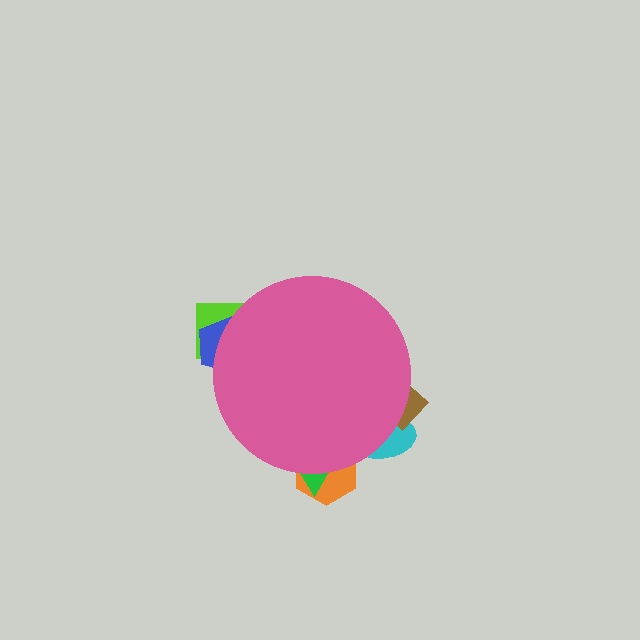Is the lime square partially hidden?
Yes, the lime square is partially hidden behind the pink circle.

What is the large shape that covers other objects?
A pink circle.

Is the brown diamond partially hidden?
Yes, the brown diamond is partially hidden behind the pink circle.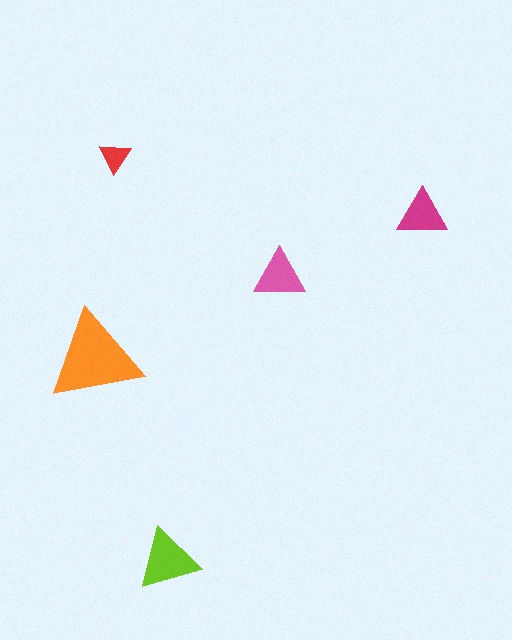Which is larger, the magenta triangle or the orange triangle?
The orange one.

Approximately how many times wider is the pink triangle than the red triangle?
About 1.5 times wider.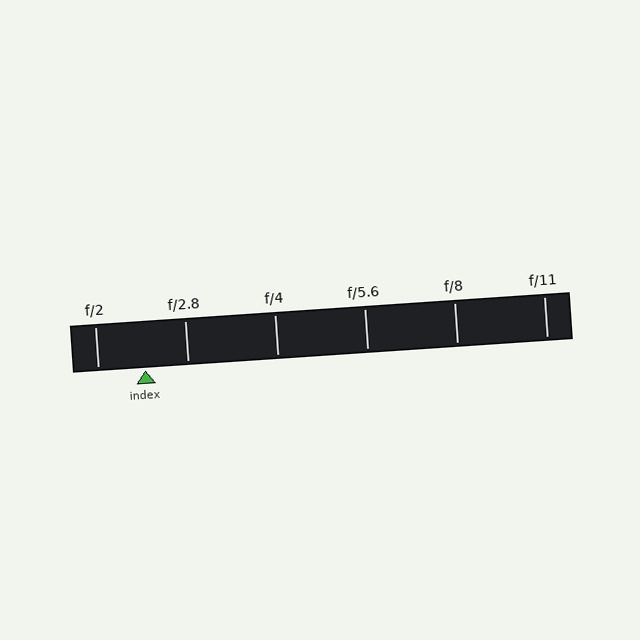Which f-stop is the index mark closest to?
The index mark is closest to f/2.8.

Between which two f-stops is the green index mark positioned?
The index mark is between f/2 and f/2.8.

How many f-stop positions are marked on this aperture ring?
There are 6 f-stop positions marked.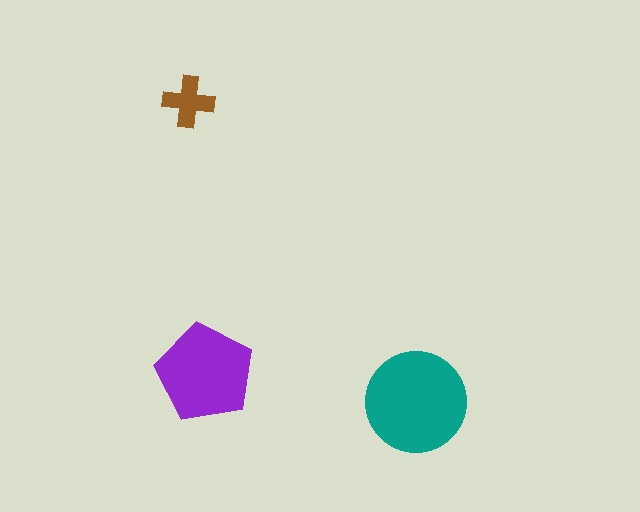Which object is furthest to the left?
The brown cross is leftmost.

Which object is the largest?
The teal circle.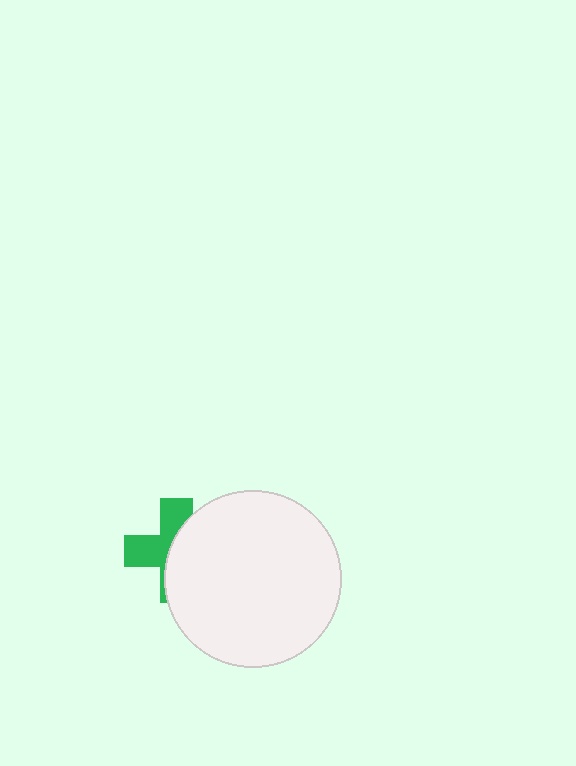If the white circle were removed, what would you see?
You would see the complete green cross.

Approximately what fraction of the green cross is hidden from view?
Roughly 54% of the green cross is hidden behind the white circle.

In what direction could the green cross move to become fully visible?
The green cross could move left. That would shift it out from behind the white circle entirely.